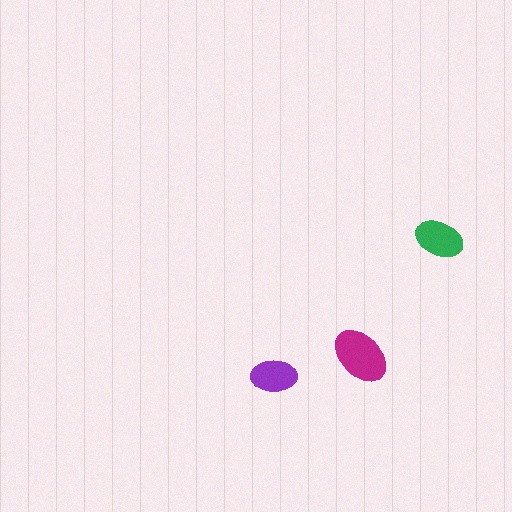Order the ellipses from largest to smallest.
the magenta one, the green one, the purple one.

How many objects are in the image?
There are 3 objects in the image.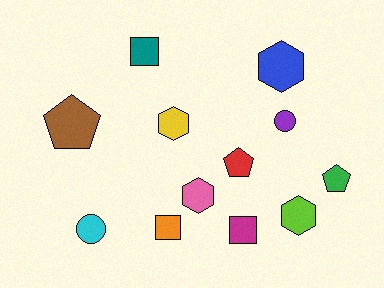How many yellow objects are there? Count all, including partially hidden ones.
There is 1 yellow object.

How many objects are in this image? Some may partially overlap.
There are 12 objects.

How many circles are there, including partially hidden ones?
There are 2 circles.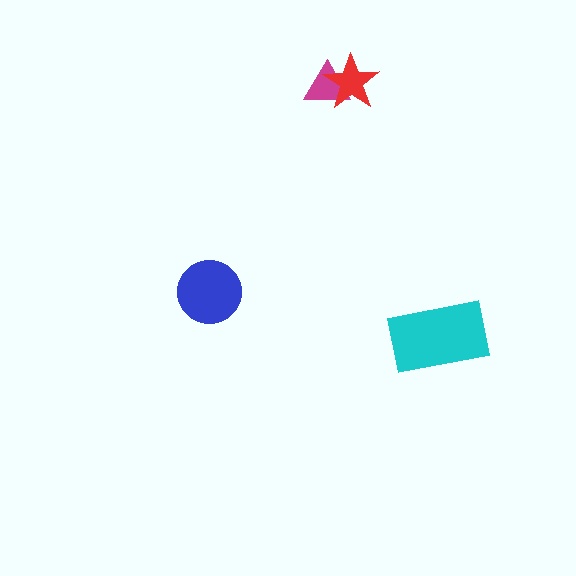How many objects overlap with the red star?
1 object overlaps with the red star.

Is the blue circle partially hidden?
No, no other shape covers it.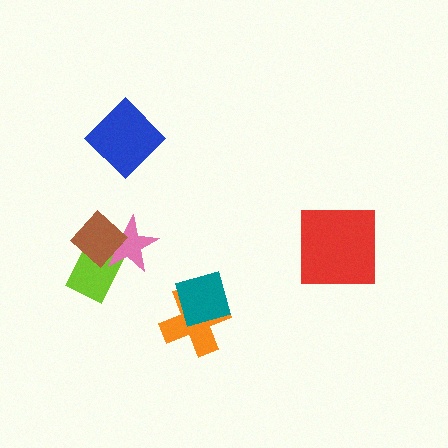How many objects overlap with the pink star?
2 objects overlap with the pink star.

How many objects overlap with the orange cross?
1 object overlaps with the orange cross.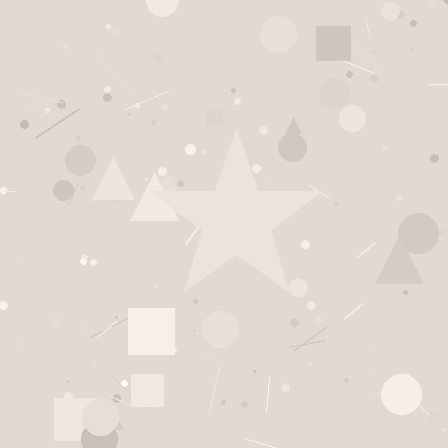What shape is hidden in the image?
A star is hidden in the image.